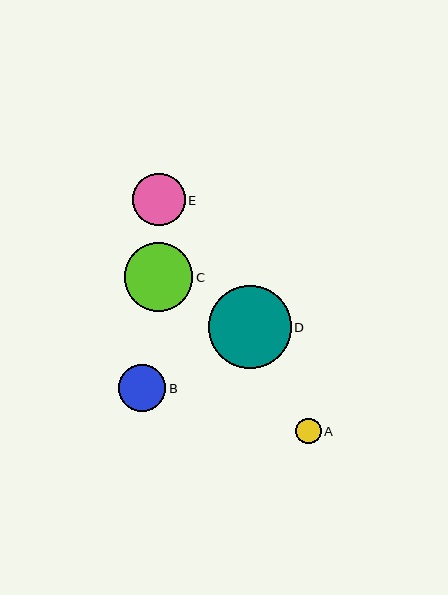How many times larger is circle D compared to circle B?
Circle D is approximately 1.7 times the size of circle B.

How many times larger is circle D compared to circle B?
Circle D is approximately 1.7 times the size of circle B.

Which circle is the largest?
Circle D is the largest with a size of approximately 82 pixels.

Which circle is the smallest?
Circle A is the smallest with a size of approximately 25 pixels.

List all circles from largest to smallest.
From largest to smallest: D, C, E, B, A.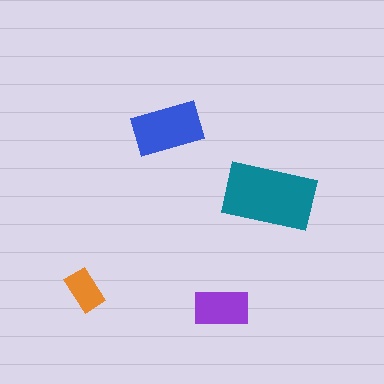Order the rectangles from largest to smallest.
the teal one, the blue one, the purple one, the orange one.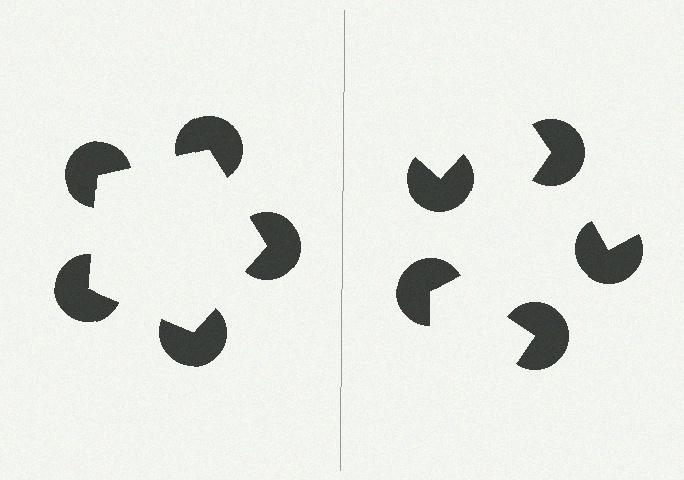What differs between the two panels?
The pac-man discs are positioned identically on both sides; only the wedge orientations differ. On the left they align to a pentagon; on the right they are misaligned.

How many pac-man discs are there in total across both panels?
10 — 5 on each side.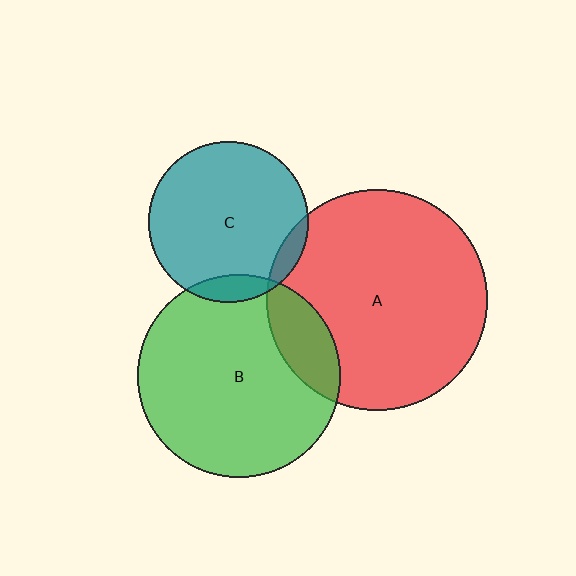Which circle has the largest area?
Circle A (red).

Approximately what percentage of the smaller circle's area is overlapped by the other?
Approximately 5%.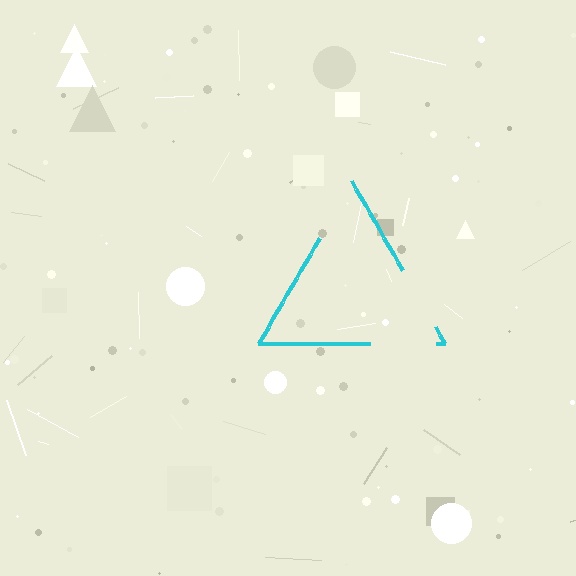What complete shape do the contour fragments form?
The contour fragments form a triangle.